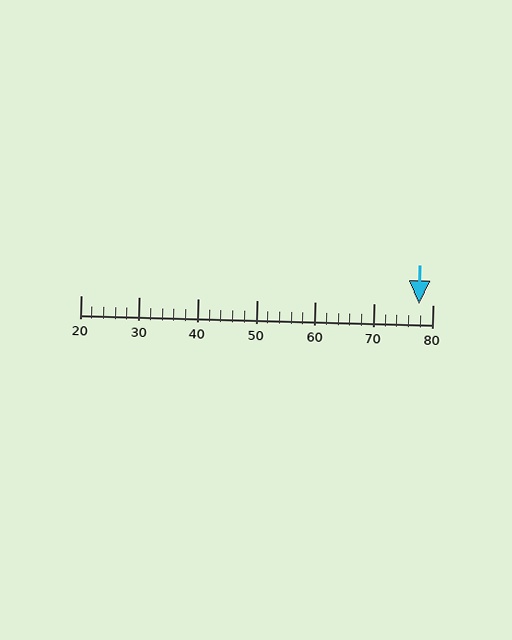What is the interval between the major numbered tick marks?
The major tick marks are spaced 10 units apart.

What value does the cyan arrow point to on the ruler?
The cyan arrow points to approximately 78.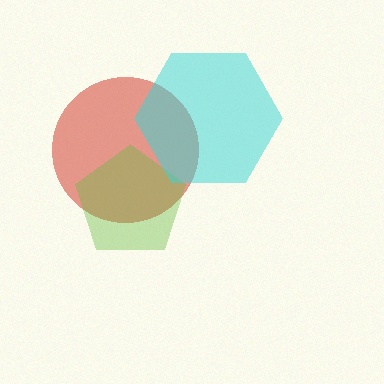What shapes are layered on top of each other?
The layered shapes are: a red circle, a lime pentagon, a cyan hexagon.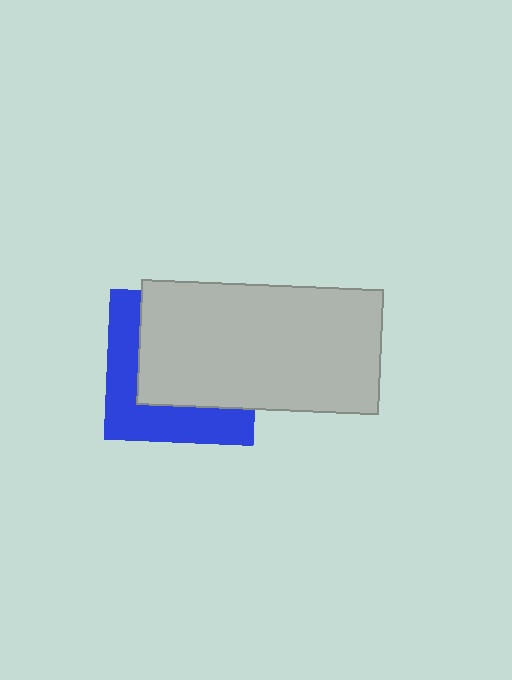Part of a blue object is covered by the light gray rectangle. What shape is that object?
It is a square.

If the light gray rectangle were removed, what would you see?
You would see the complete blue square.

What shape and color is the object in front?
The object in front is a light gray rectangle.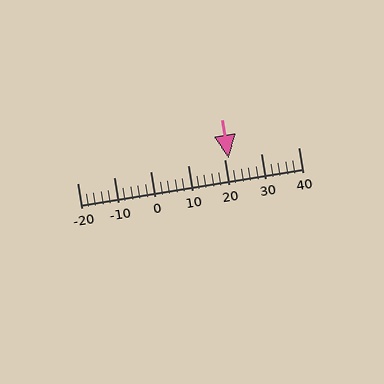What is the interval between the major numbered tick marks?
The major tick marks are spaced 10 units apart.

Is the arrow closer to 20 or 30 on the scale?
The arrow is closer to 20.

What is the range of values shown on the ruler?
The ruler shows values from -20 to 40.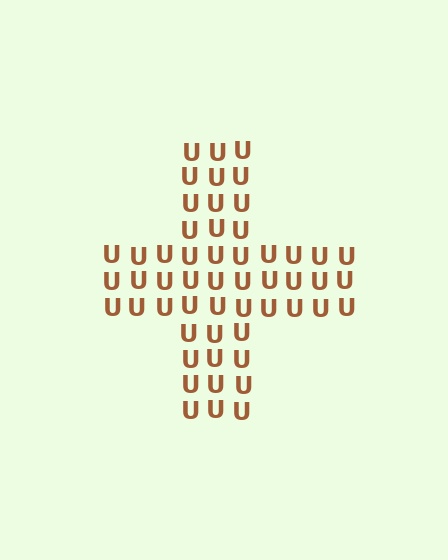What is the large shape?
The large shape is a cross.